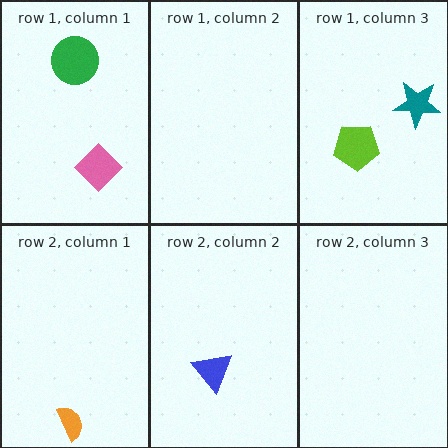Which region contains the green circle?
The row 1, column 1 region.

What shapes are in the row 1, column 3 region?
The teal star, the lime pentagon.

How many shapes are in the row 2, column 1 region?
1.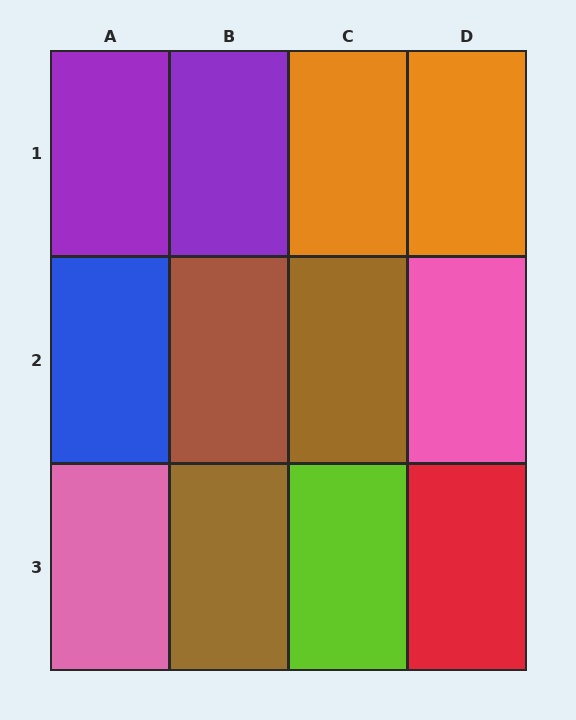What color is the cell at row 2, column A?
Blue.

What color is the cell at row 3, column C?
Lime.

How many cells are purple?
2 cells are purple.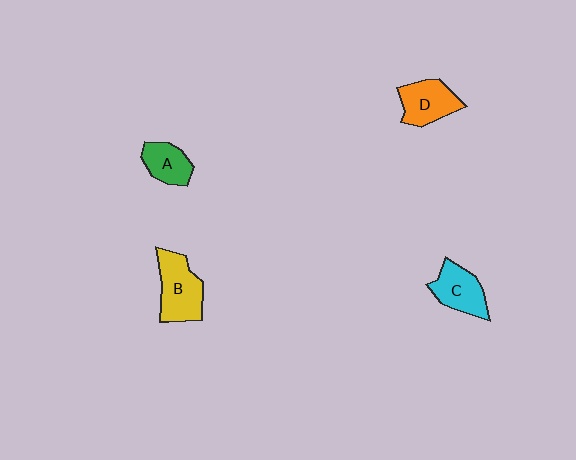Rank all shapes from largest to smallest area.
From largest to smallest: B (yellow), D (orange), C (cyan), A (green).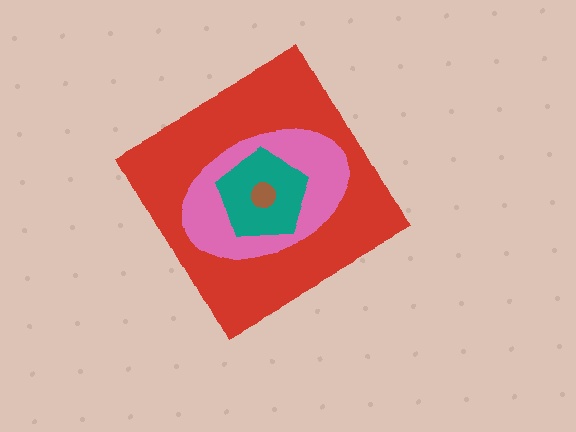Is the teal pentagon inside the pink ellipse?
Yes.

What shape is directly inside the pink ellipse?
The teal pentagon.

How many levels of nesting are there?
4.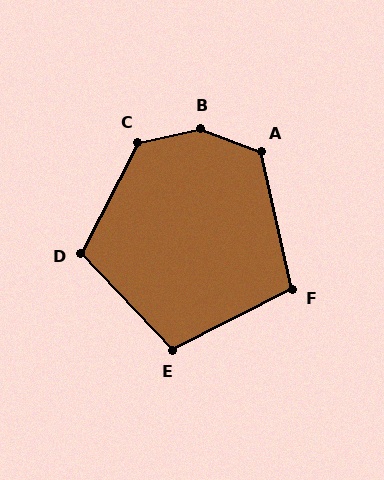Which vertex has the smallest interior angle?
F, at approximately 104 degrees.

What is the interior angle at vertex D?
Approximately 110 degrees (obtuse).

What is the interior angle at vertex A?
Approximately 124 degrees (obtuse).